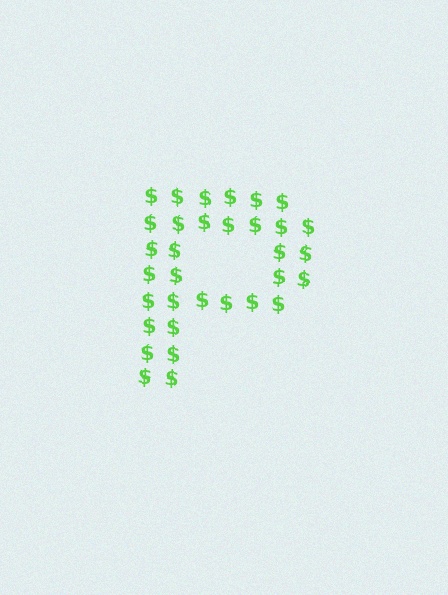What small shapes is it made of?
It is made of small dollar signs.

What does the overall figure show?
The overall figure shows the letter P.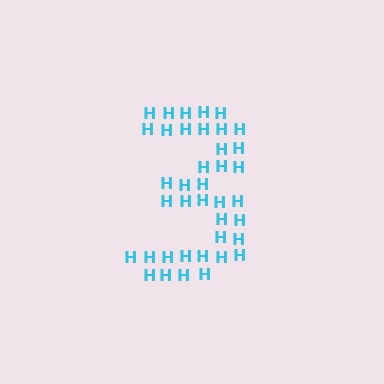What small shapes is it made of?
It is made of small letter H's.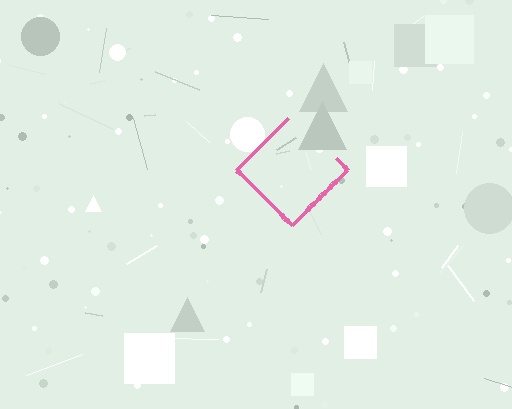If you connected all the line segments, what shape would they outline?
They would outline a diamond.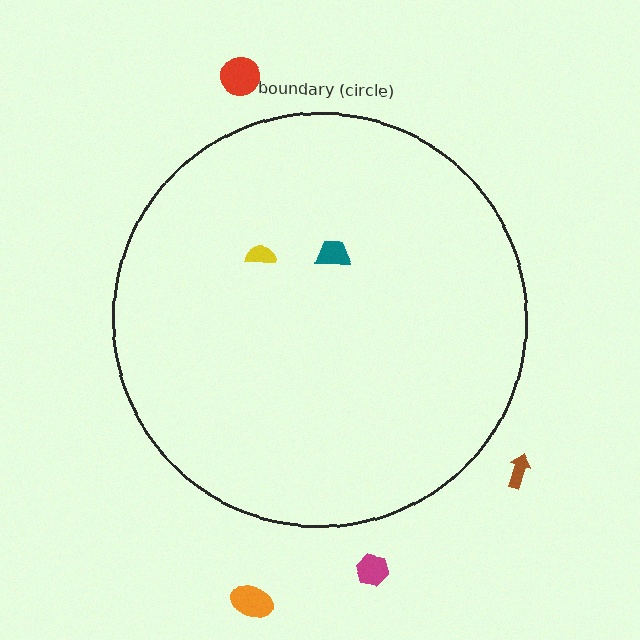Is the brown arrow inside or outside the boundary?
Outside.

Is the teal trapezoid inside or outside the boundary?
Inside.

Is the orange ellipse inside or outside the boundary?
Outside.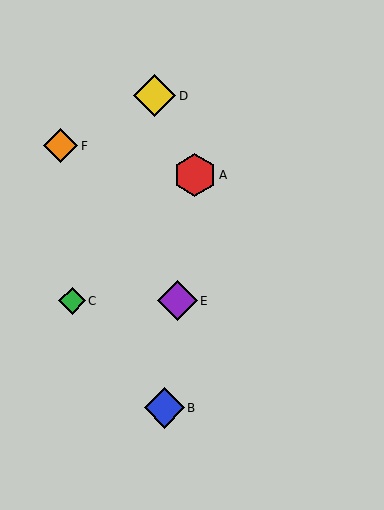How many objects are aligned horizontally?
2 objects (C, E) are aligned horizontally.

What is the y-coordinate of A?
Object A is at y≈175.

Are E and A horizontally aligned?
No, E is at y≈301 and A is at y≈175.